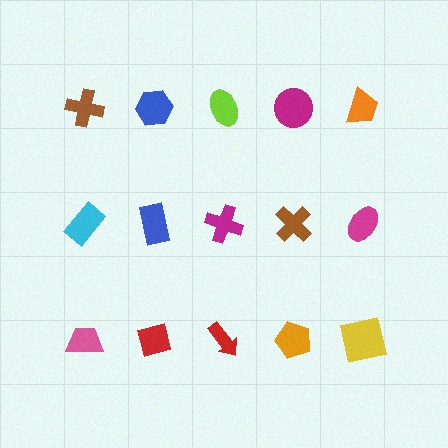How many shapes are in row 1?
5 shapes.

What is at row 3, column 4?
An orange pentagon.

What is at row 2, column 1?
A cyan rectangle.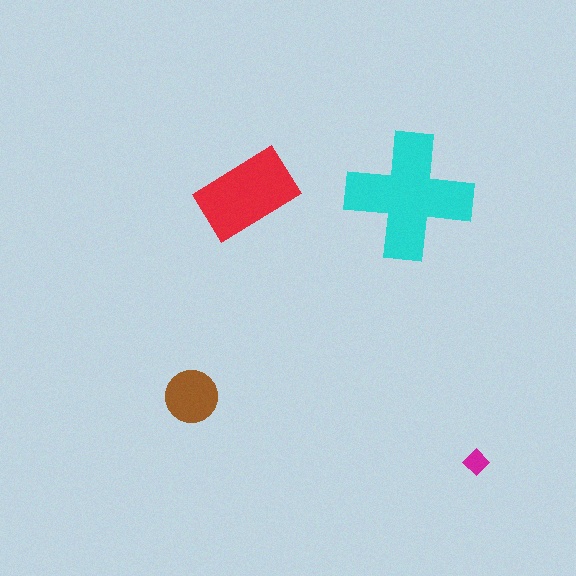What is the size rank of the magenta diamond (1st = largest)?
4th.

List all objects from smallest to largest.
The magenta diamond, the brown circle, the red rectangle, the cyan cross.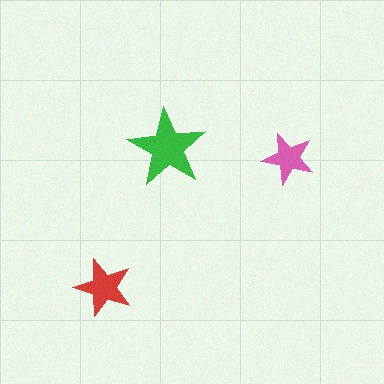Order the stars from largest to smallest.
the green one, the red one, the pink one.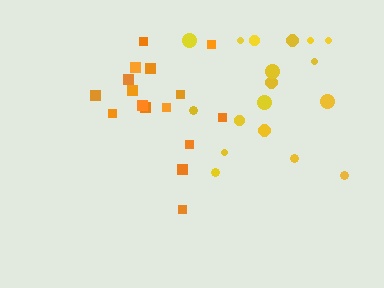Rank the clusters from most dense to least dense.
orange, yellow.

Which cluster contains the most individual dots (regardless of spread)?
Yellow (18).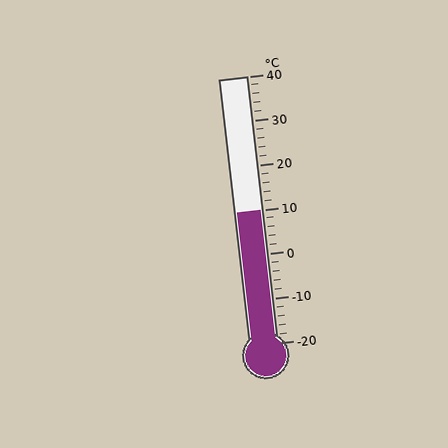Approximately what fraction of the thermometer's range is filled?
The thermometer is filled to approximately 50% of its range.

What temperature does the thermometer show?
The thermometer shows approximately 10°C.